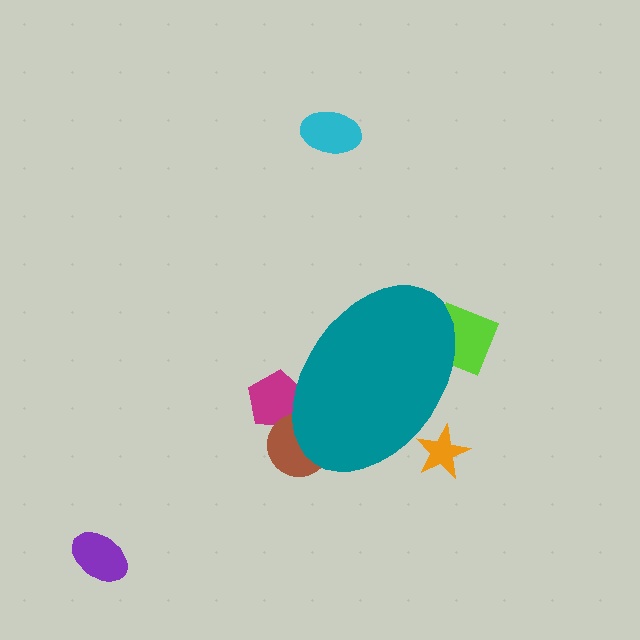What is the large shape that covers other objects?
A teal ellipse.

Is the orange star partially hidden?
Yes, the orange star is partially hidden behind the teal ellipse.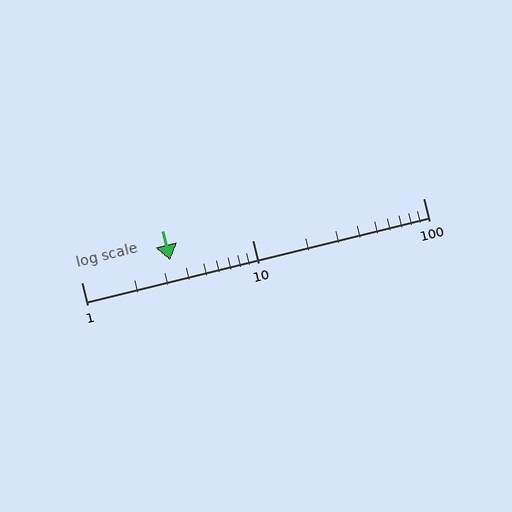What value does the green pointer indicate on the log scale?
The pointer indicates approximately 3.3.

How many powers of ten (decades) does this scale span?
The scale spans 2 decades, from 1 to 100.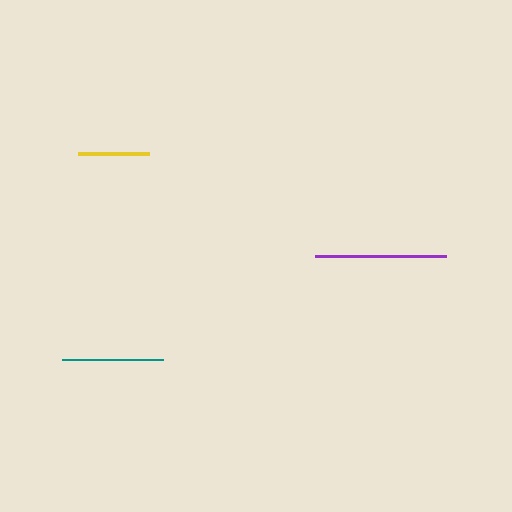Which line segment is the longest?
The purple line is the longest at approximately 131 pixels.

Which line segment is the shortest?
The yellow line is the shortest at approximately 71 pixels.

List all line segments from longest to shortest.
From longest to shortest: purple, teal, yellow.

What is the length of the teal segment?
The teal segment is approximately 100 pixels long.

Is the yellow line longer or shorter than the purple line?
The purple line is longer than the yellow line.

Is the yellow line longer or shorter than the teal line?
The teal line is longer than the yellow line.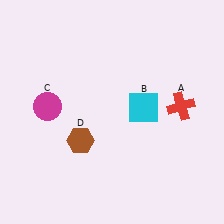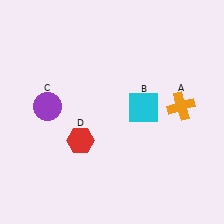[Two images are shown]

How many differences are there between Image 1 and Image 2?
There are 3 differences between the two images.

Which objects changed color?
A changed from red to orange. C changed from magenta to purple. D changed from brown to red.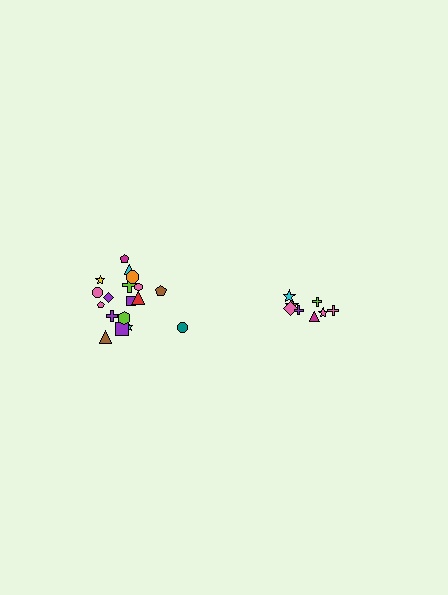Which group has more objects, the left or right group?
The left group.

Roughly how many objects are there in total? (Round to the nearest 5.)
Roughly 25 objects in total.